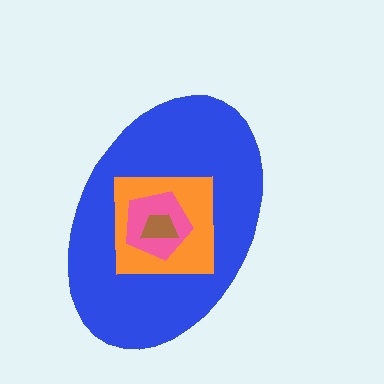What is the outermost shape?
The blue ellipse.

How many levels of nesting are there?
4.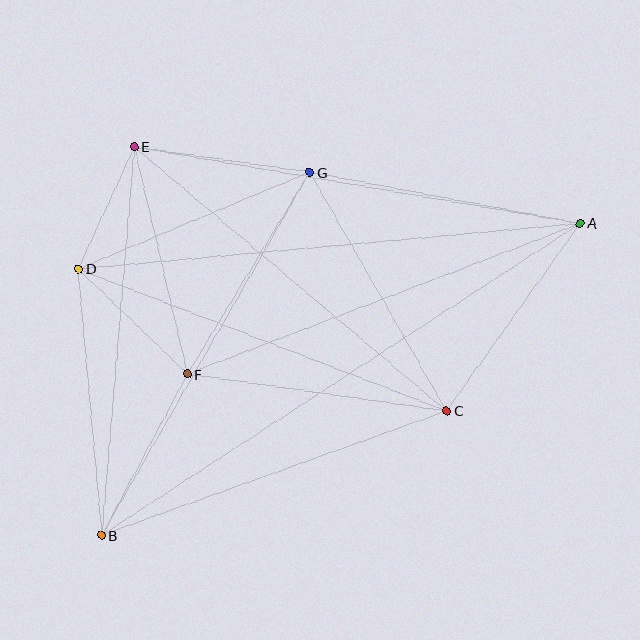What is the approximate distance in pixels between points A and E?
The distance between A and E is approximately 452 pixels.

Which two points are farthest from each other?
Points A and B are farthest from each other.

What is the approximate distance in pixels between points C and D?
The distance between C and D is approximately 394 pixels.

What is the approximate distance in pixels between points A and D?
The distance between A and D is approximately 504 pixels.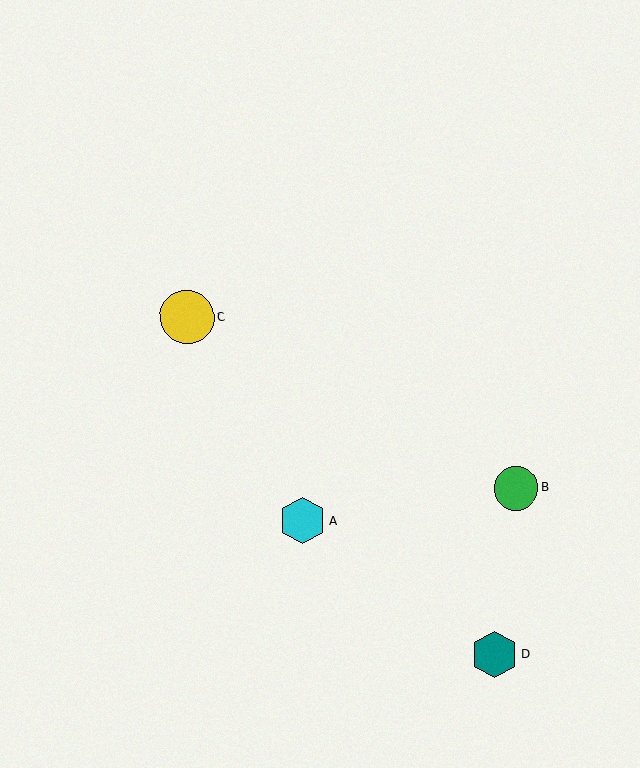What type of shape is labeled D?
Shape D is a teal hexagon.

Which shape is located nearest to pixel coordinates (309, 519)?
The cyan hexagon (labeled A) at (303, 521) is nearest to that location.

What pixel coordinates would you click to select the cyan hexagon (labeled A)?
Click at (303, 521) to select the cyan hexagon A.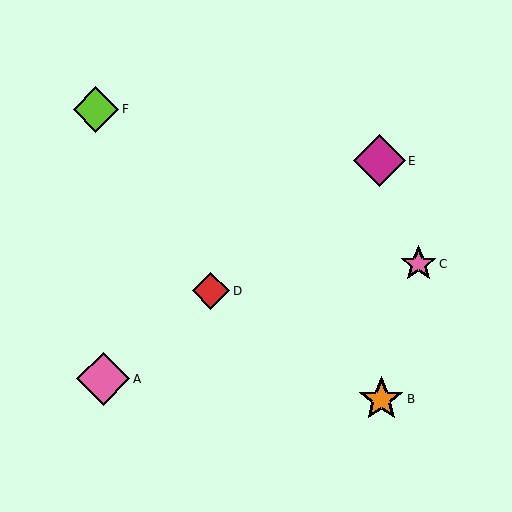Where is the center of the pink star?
The center of the pink star is at (418, 264).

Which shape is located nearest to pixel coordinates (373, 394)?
The orange star (labeled B) at (381, 399) is nearest to that location.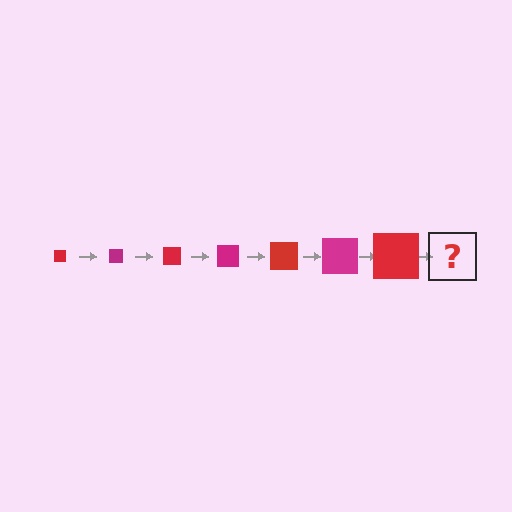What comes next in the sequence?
The next element should be a magenta square, larger than the previous one.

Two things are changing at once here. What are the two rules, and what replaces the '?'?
The two rules are that the square grows larger each step and the color cycles through red and magenta. The '?' should be a magenta square, larger than the previous one.